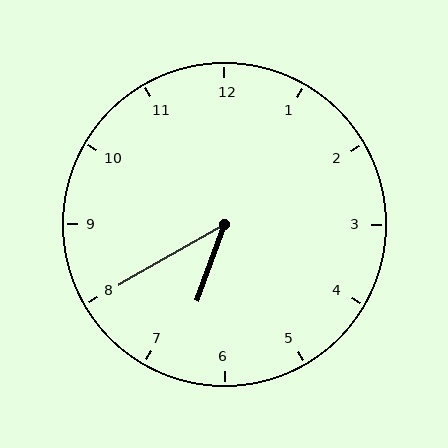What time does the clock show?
6:40.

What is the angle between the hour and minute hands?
Approximately 40 degrees.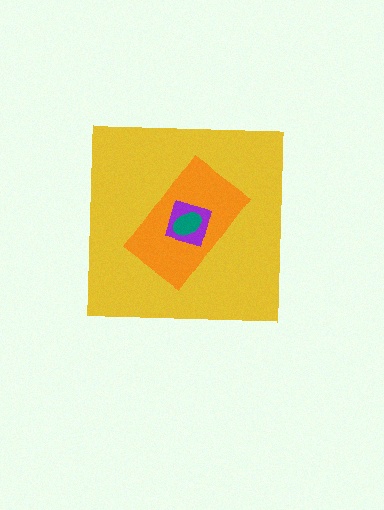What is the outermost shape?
The yellow square.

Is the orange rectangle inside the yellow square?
Yes.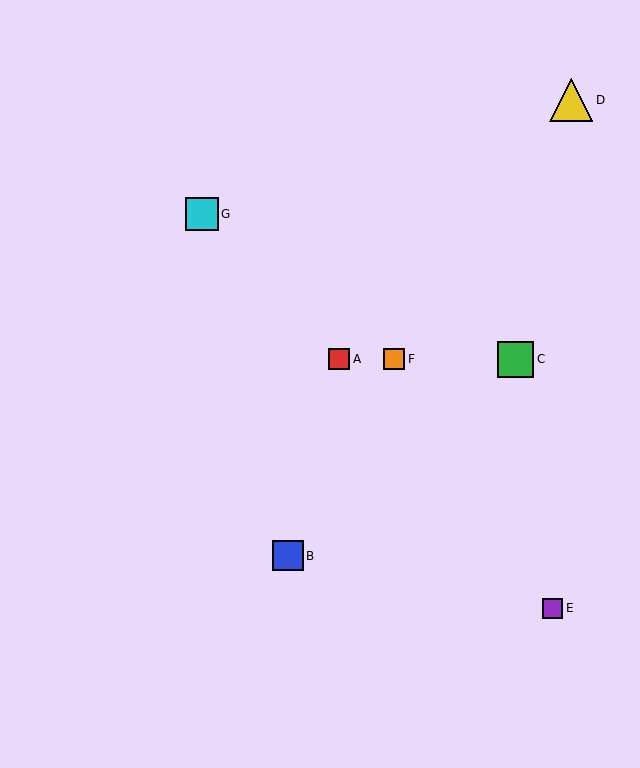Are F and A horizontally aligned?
Yes, both are at y≈359.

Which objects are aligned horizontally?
Objects A, C, F are aligned horizontally.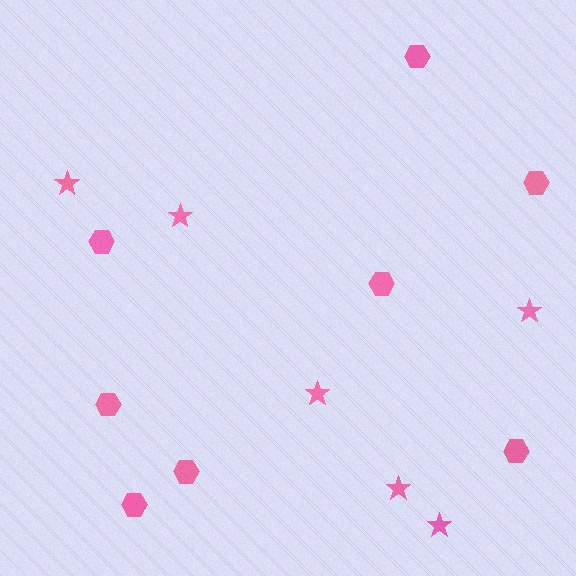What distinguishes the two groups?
There are 2 groups: one group of hexagons (8) and one group of stars (6).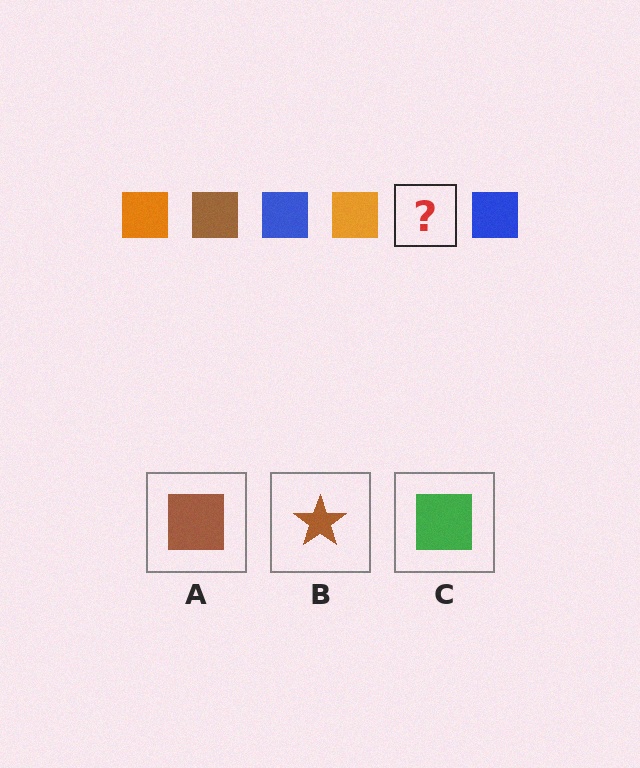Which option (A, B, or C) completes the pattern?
A.